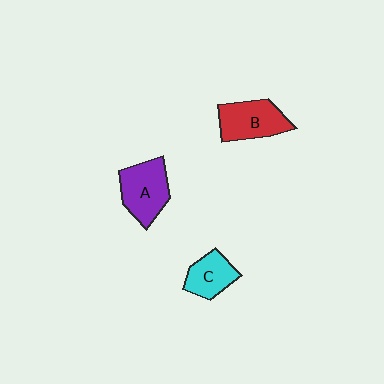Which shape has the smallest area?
Shape C (cyan).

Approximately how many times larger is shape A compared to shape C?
Approximately 1.4 times.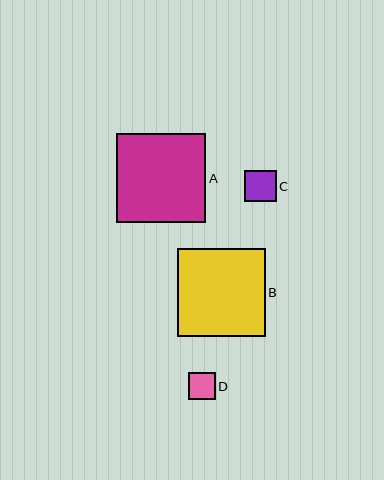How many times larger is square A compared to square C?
Square A is approximately 2.8 times the size of square C.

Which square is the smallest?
Square D is the smallest with a size of approximately 27 pixels.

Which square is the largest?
Square A is the largest with a size of approximately 89 pixels.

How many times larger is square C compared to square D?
Square C is approximately 1.1 times the size of square D.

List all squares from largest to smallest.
From largest to smallest: A, B, C, D.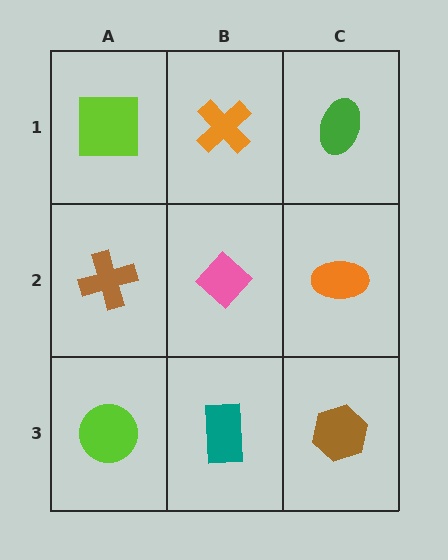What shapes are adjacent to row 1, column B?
A pink diamond (row 2, column B), a lime square (row 1, column A), a green ellipse (row 1, column C).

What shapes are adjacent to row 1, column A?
A brown cross (row 2, column A), an orange cross (row 1, column B).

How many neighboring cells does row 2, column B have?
4.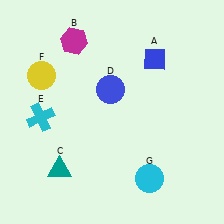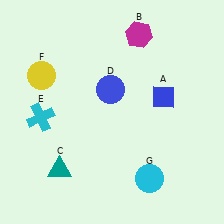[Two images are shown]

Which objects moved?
The objects that moved are: the blue diamond (A), the magenta hexagon (B).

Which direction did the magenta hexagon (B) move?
The magenta hexagon (B) moved right.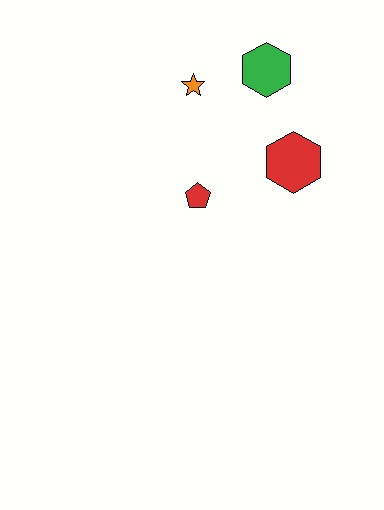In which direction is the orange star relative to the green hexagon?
The orange star is to the left of the green hexagon.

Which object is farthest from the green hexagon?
The red pentagon is farthest from the green hexagon.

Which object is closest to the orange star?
The green hexagon is closest to the orange star.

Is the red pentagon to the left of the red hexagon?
Yes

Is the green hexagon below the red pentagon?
No